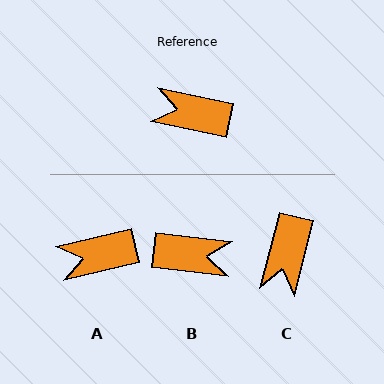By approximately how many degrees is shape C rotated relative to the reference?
Approximately 87 degrees counter-clockwise.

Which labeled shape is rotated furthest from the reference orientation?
B, about 175 degrees away.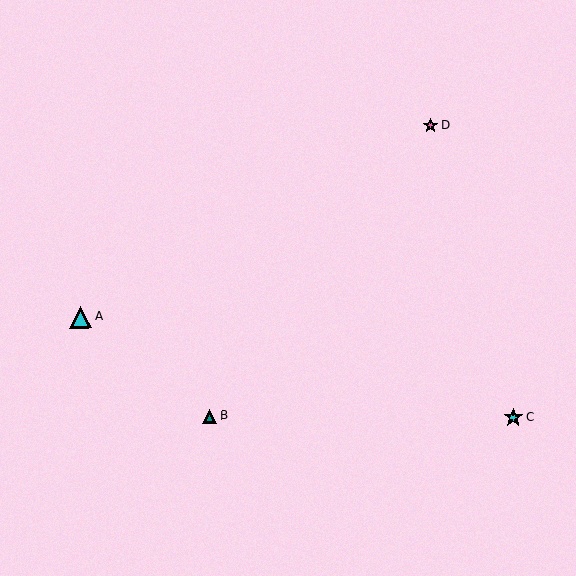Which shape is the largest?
The cyan triangle (labeled A) is the largest.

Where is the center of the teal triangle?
The center of the teal triangle is at (210, 416).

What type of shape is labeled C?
Shape C is a cyan star.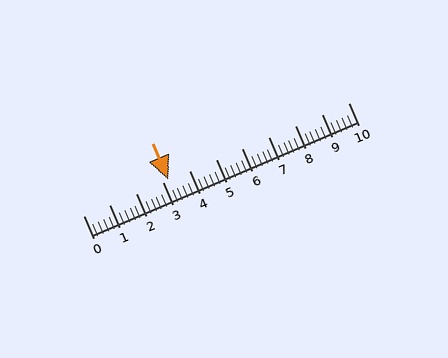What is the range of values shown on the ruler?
The ruler shows values from 0 to 10.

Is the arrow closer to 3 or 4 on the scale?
The arrow is closer to 3.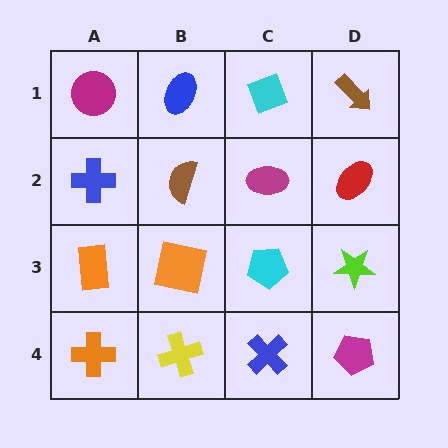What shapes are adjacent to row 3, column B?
A brown semicircle (row 2, column B), a yellow cross (row 4, column B), an orange rectangle (row 3, column A), a cyan pentagon (row 3, column C).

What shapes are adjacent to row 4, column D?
A lime star (row 3, column D), a blue cross (row 4, column C).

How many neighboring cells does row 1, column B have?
3.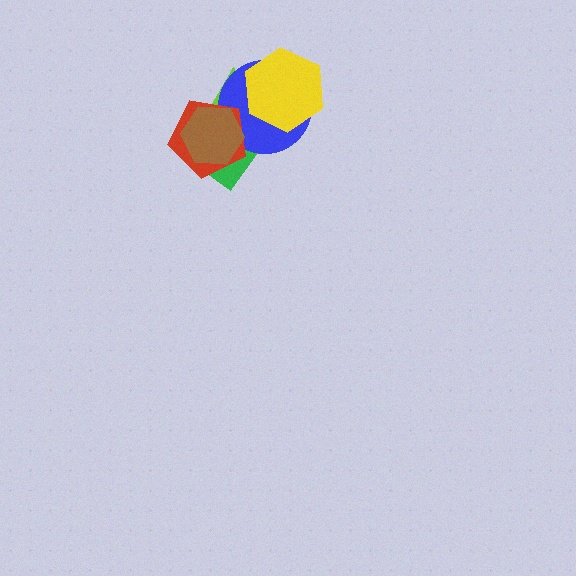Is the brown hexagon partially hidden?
No, no other shape covers it.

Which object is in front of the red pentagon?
The brown hexagon is in front of the red pentagon.